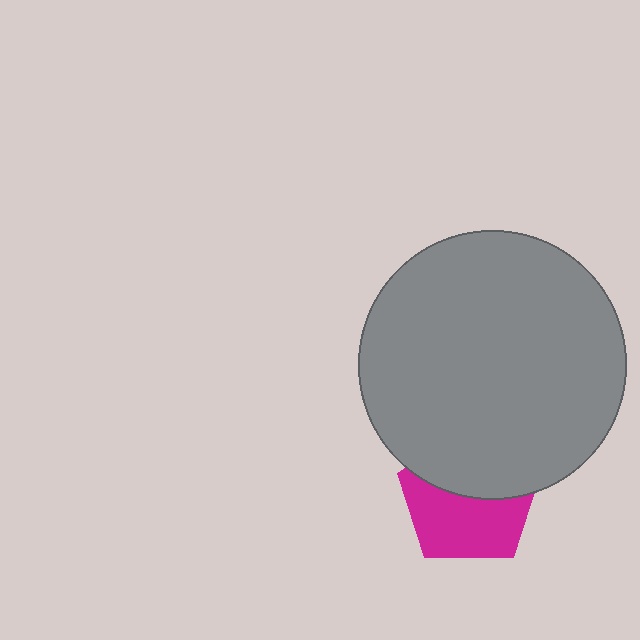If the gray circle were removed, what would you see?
You would see the complete magenta pentagon.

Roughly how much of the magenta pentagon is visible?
About half of it is visible (roughly 54%).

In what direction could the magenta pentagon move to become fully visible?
The magenta pentagon could move down. That would shift it out from behind the gray circle entirely.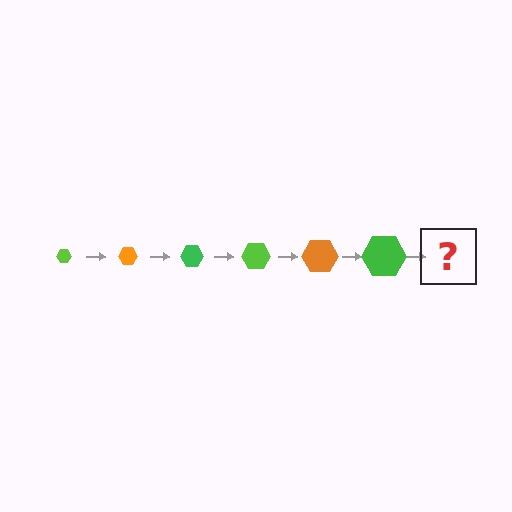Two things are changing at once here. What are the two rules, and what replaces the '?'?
The two rules are that the hexagon grows larger each step and the color cycles through lime, orange, and green. The '?' should be a lime hexagon, larger than the previous one.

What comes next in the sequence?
The next element should be a lime hexagon, larger than the previous one.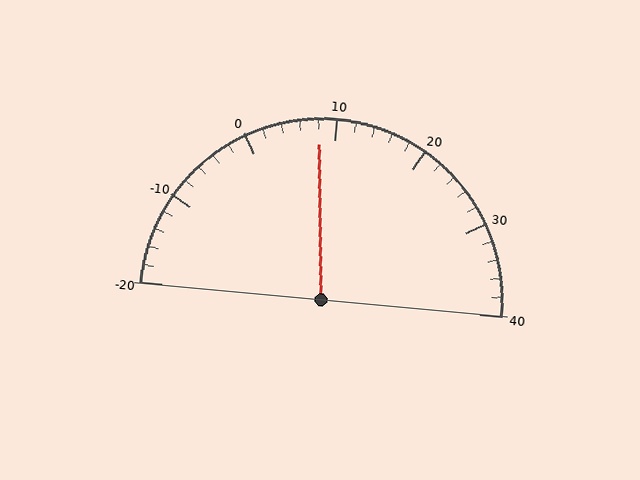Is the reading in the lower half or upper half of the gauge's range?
The reading is in the lower half of the range (-20 to 40).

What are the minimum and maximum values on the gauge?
The gauge ranges from -20 to 40.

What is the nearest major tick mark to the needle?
The nearest major tick mark is 10.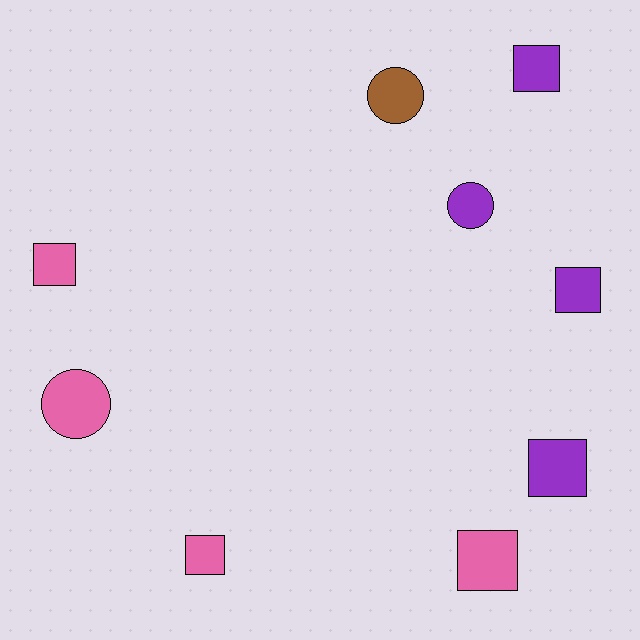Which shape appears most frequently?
Square, with 6 objects.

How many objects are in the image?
There are 9 objects.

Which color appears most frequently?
Purple, with 4 objects.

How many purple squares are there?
There are 3 purple squares.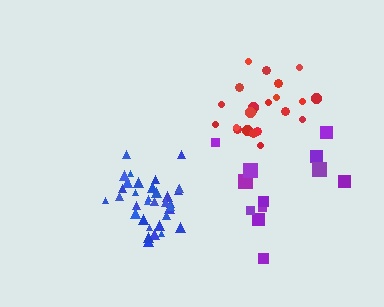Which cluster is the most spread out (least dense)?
Purple.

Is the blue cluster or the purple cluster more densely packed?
Blue.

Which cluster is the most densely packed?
Blue.